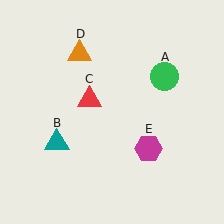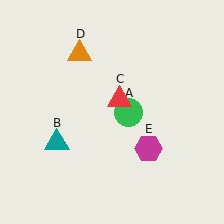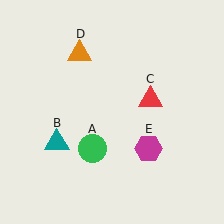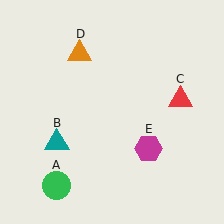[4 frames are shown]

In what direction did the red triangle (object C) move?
The red triangle (object C) moved right.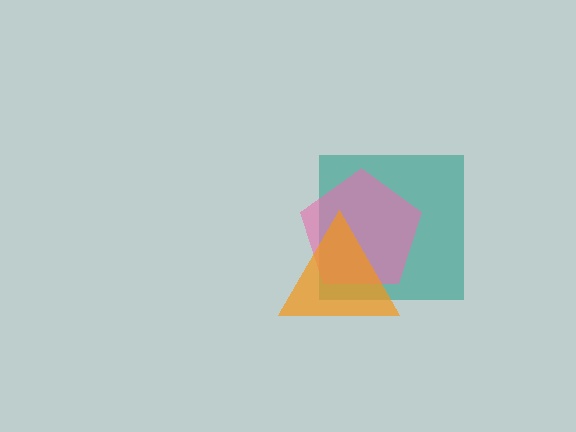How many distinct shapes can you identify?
There are 3 distinct shapes: a teal square, a pink pentagon, an orange triangle.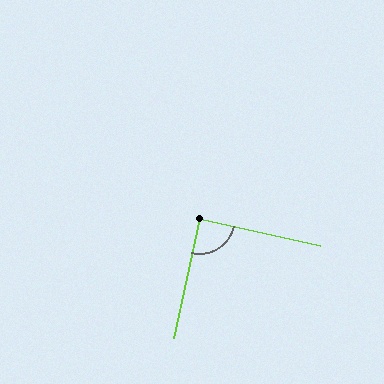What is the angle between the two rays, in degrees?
Approximately 89 degrees.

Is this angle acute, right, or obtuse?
It is approximately a right angle.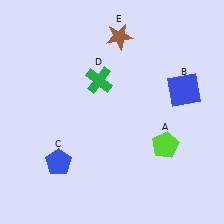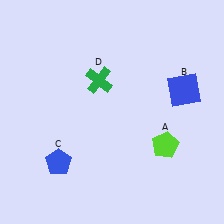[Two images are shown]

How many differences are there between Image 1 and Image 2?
There is 1 difference between the two images.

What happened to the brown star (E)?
The brown star (E) was removed in Image 2. It was in the top-right area of Image 1.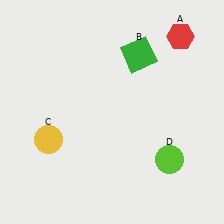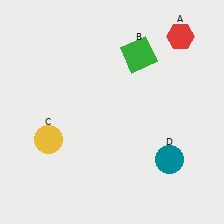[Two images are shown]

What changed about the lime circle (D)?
In Image 1, D is lime. In Image 2, it changed to teal.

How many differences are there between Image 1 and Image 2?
There is 1 difference between the two images.